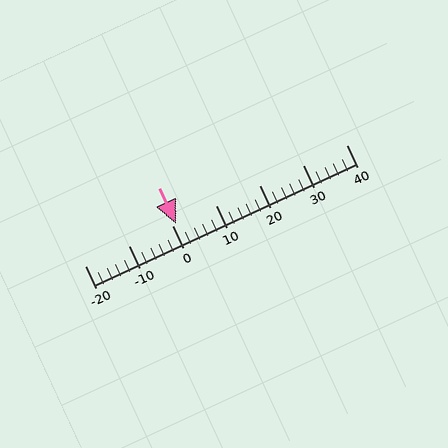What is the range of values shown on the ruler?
The ruler shows values from -20 to 40.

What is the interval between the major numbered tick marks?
The major tick marks are spaced 10 units apart.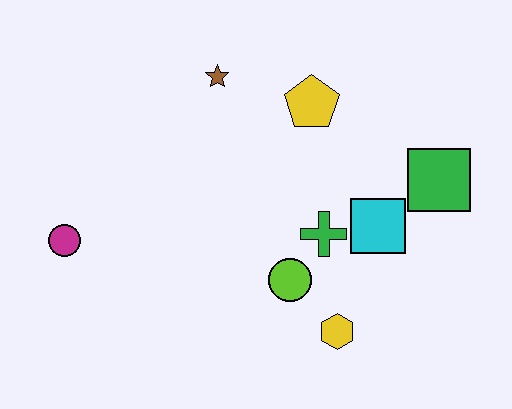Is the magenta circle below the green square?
Yes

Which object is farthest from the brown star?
The yellow hexagon is farthest from the brown star.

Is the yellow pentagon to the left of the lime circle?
No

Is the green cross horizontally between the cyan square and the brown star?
Yes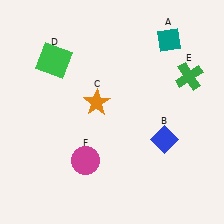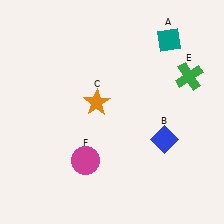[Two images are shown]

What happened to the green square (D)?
The green square (D) was removed in Image 2. It was in the top-left area of Image 1.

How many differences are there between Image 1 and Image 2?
There is 1 difference between the two images.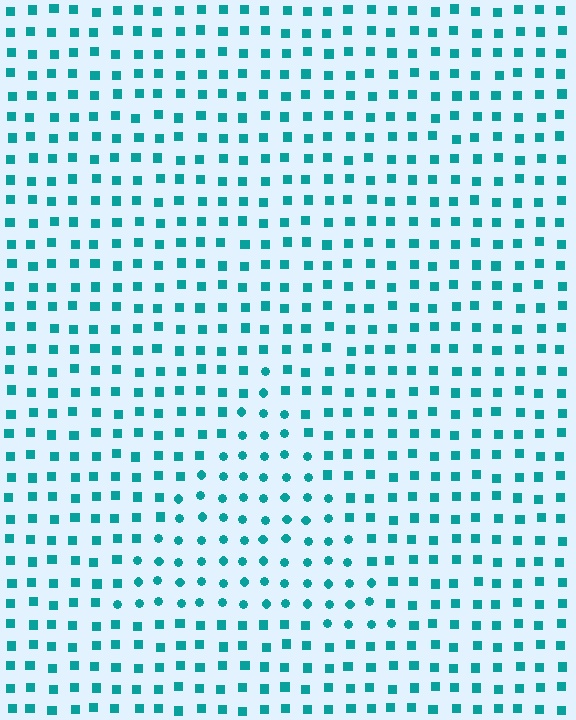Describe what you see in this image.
The image is filled with small teal elements arranged in a uniform grid. A triangle-shaped region contains circles, while the surrounding area contains squares. The boundary is defined purely by the change in element shape.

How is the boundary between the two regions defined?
The boundary is defined by a change in element shape: circles inside vs. squares outside. All elements share the same color and spacing.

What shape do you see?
I see a triangle.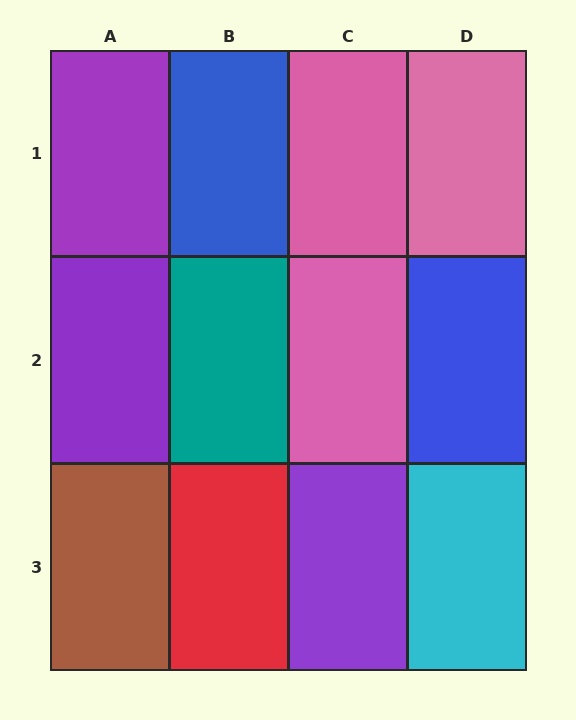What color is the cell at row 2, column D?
Blue.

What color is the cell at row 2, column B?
Teal.